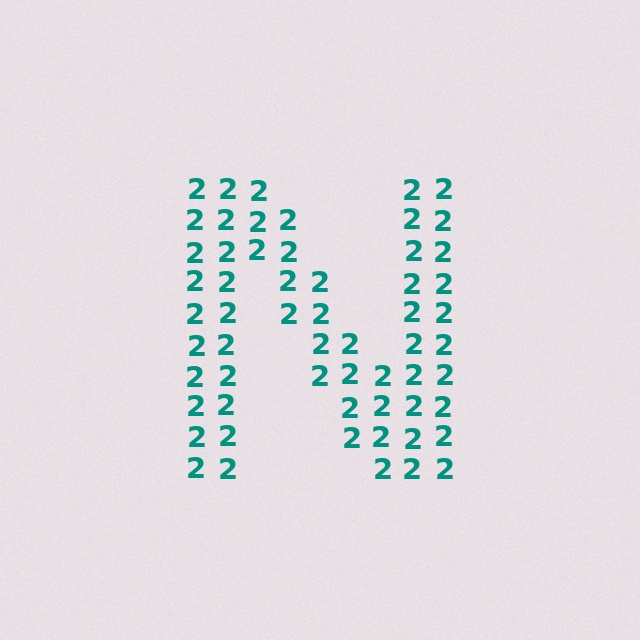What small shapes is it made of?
It is made of small digit 2's.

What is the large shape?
The large shape is the letter N.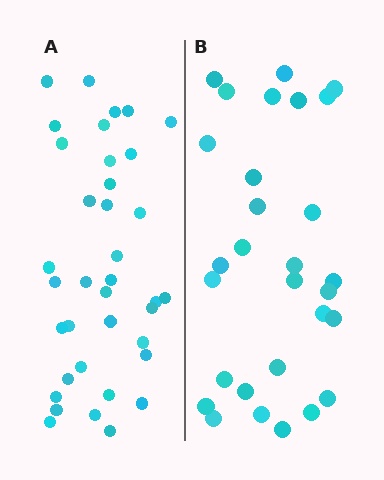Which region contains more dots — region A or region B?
Region A (the left region) has more dots.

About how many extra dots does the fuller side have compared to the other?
Region A has roughly 8 or so more dots than region B.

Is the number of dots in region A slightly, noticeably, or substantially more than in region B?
Region A has noticeably more, but not dramatically so. The ratio is roughly 1.3 to 1.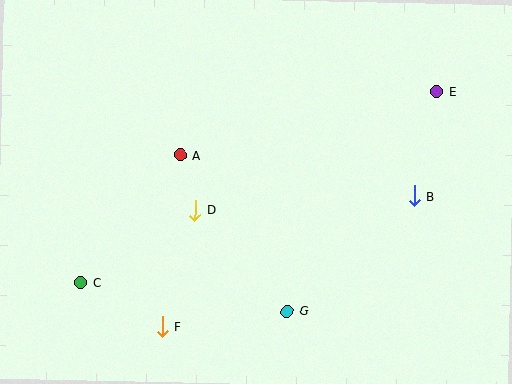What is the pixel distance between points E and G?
The distance between E and G is 265 pixels.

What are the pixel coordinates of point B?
Point B is at (414, 196).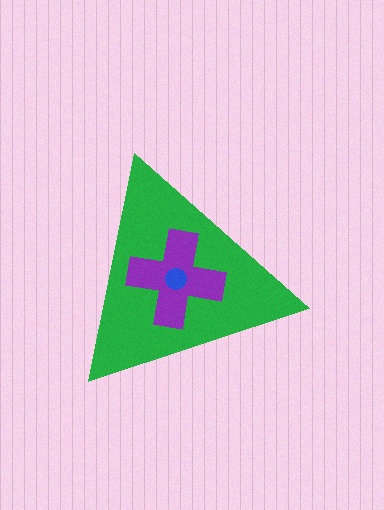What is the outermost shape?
The green triangle.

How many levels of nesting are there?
3.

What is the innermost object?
The blue circle.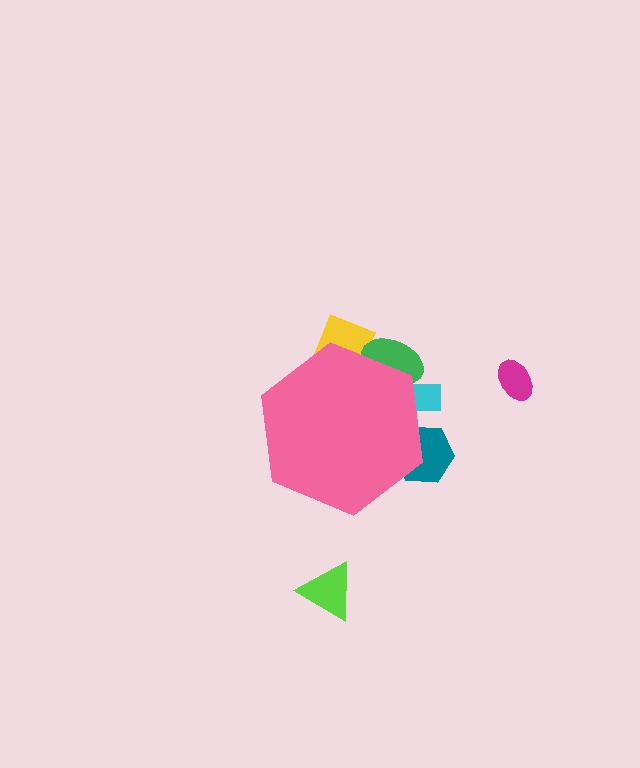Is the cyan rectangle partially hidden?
Yes, the cyan rectangle is partially hidden behind the pink hexagon.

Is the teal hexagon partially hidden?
Yes, the teal hexagon is partially hidden behind the pink hexagon.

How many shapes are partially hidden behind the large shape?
4 shapes are partially hidden.